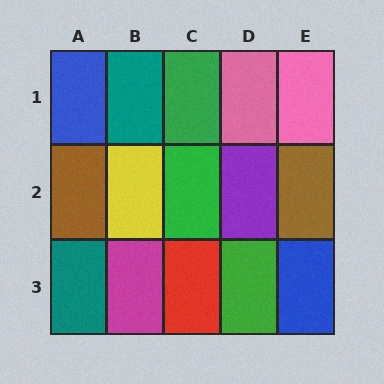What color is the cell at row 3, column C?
Red.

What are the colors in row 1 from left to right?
Blue, teal, green, pink, pink.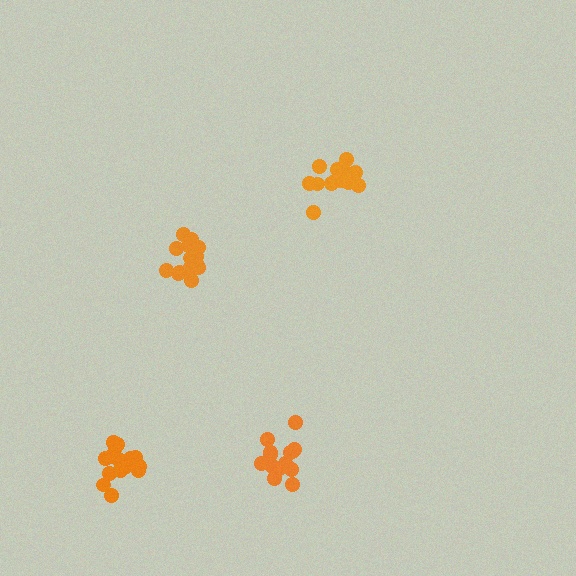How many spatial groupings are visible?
There are 4 spatial groupings.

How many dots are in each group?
Group 1: 15 dots, Group 2: 17 dots, Group 3: 16 dots, Group 4: 14 dots (62 total).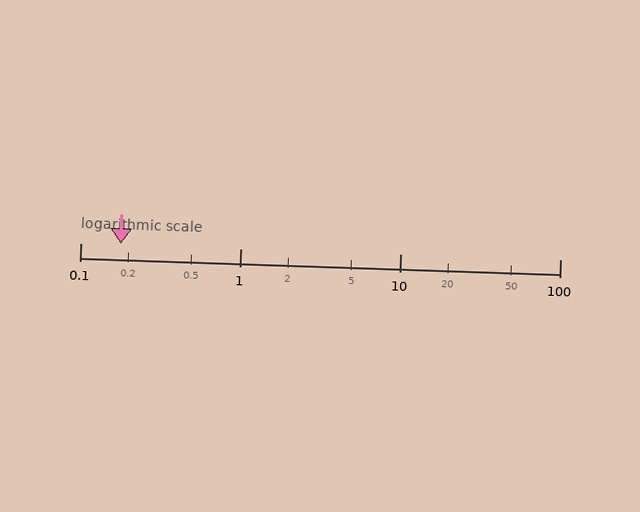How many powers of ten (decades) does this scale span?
The scale spans 3 decades, from 0.1 to 100.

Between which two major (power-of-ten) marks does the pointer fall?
The pointer is between 0.1 and 1.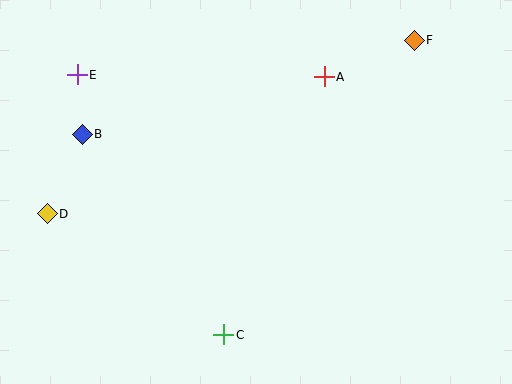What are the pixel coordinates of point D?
Point D is at (47, 214).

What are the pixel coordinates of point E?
Point E is at (77, 75).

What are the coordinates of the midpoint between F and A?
The midpoint between F and A is at (369, 59).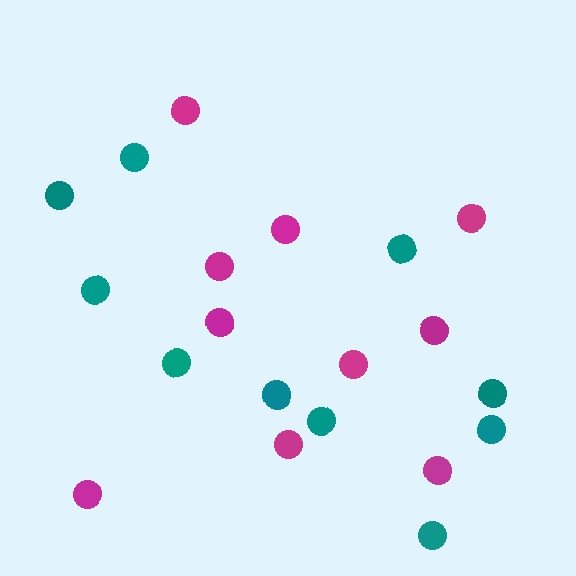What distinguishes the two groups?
There are 2 groups: one group of teal circles (10) and one group of magenta circles (10).